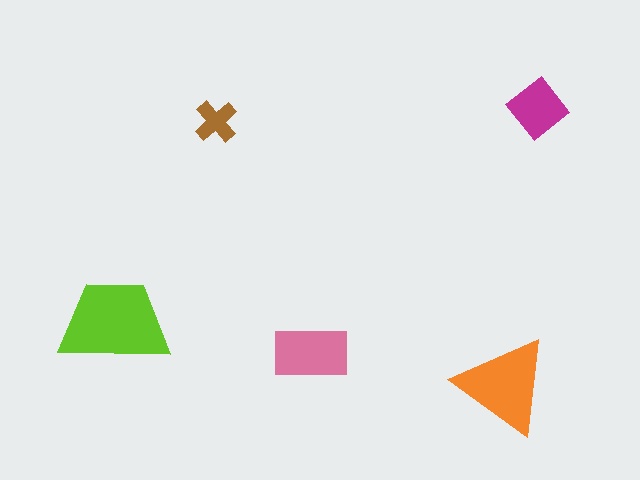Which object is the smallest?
The brown cross.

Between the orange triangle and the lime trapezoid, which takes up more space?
The lime trapezoid.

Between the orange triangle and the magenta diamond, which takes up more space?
The orange triangle.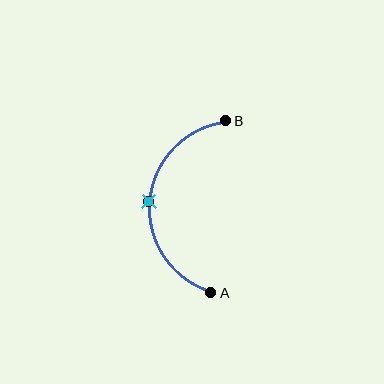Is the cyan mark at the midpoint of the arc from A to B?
Yes. The cyan mark lies on the arc at equal arc-length from both A and B — it is the arc midpoint.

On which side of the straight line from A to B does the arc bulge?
The arc bulges to the left of the straight line connecting A and B.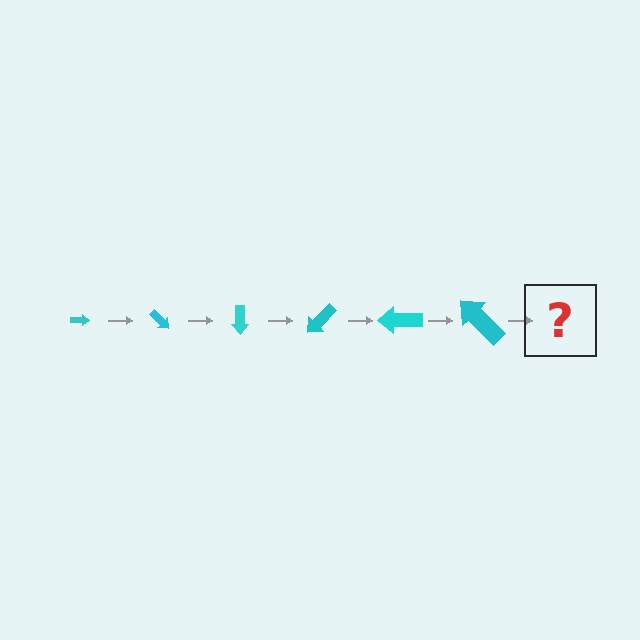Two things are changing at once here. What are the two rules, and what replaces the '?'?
The two rules are that the arrow grows larger each step and it rotates 45 degrees each step. The '?' should be an arrow, larger than the previous one and rotated 270 degrees from the start.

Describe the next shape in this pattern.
It should be an arrow, larger than the previous one and rotated 270 degrees from the start.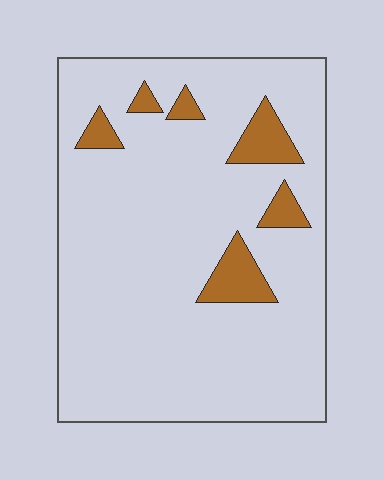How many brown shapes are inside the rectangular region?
6.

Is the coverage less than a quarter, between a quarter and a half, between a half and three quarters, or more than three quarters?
Less than a quarter.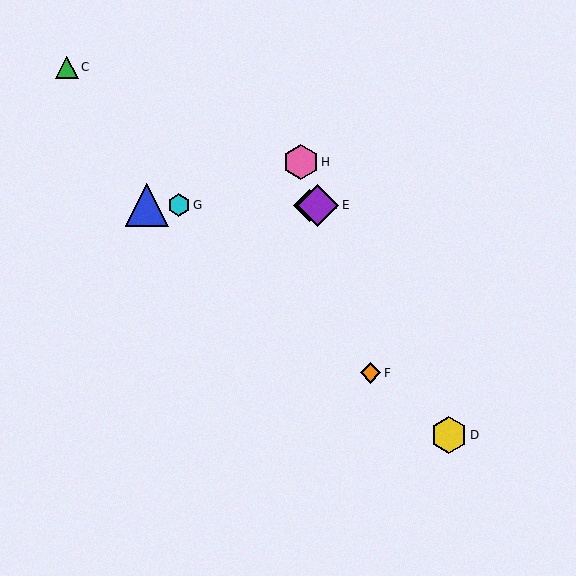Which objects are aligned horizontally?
Objects A, B, E, G are aligned horizontally.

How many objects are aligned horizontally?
4 objects (A, B, E, G) are aligned horizontally.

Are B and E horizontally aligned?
Yes, both are at y≈205.